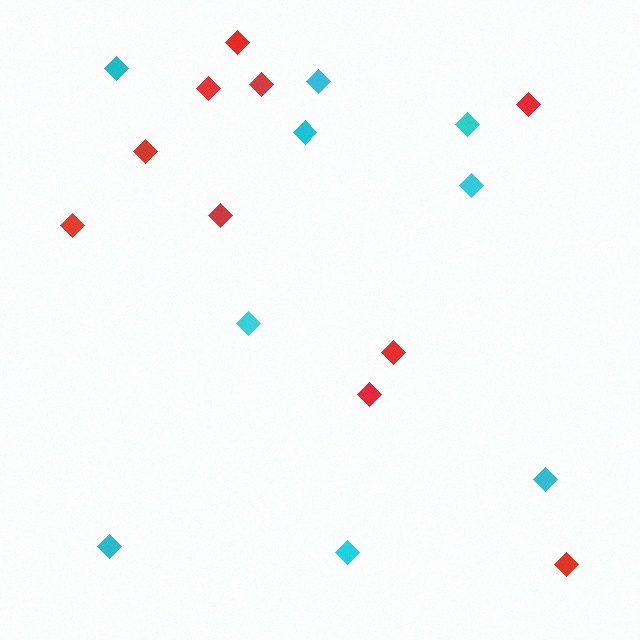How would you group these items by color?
There are 2 groups: one group of cyan diamonds (9) and one group of red diamonds (10).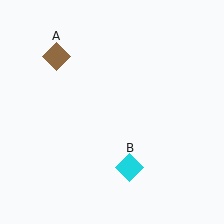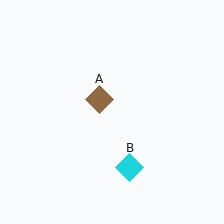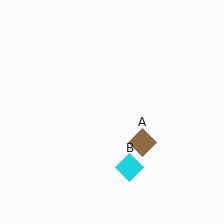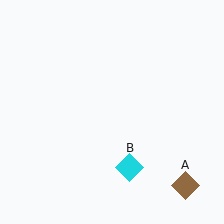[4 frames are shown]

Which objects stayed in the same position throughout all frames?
Cyan diamond (object B) remained stationary.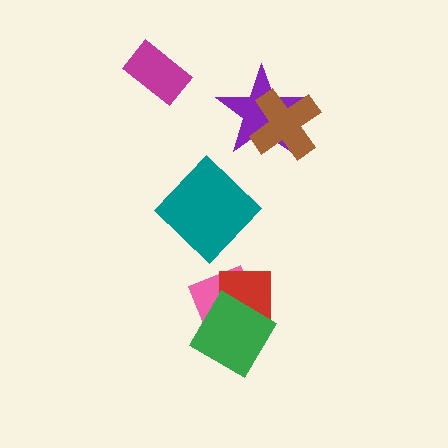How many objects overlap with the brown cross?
1 object overlaps with the brown cross.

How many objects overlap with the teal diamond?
0 objects overlap with the teal diamond.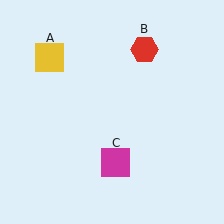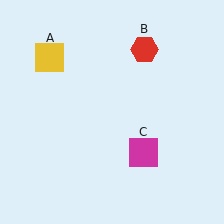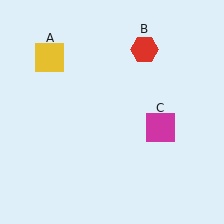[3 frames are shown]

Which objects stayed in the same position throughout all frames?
Yellow square (object A) and red hexagon (object B) remained stationary.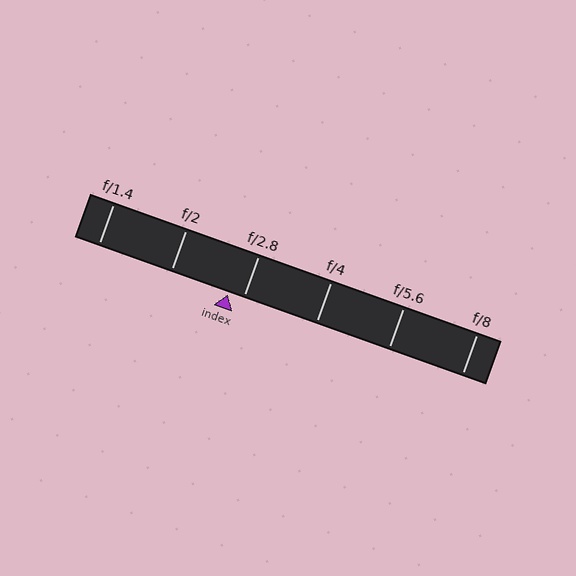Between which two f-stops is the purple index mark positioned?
The index mark is between f/2 and f/2.8.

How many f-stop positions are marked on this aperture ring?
There are 6 f-stop positions marked.